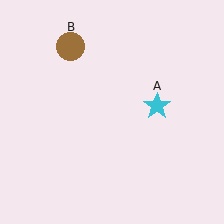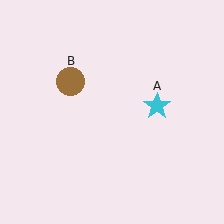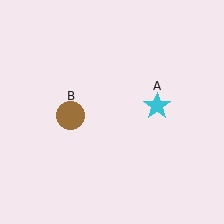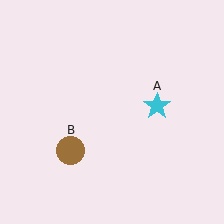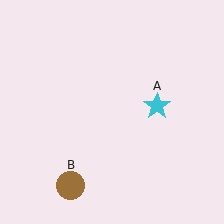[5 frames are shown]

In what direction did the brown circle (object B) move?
The brown circle (object B) moved down.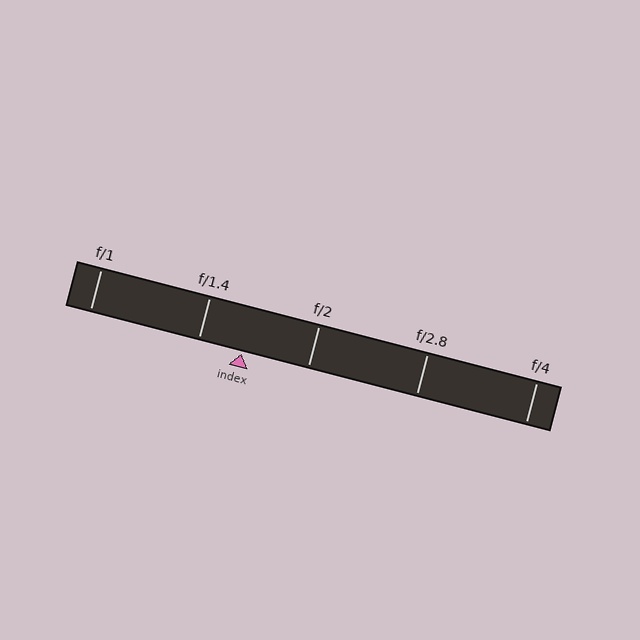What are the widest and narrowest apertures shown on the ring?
The widest aperture shown is f/1 and the narrowest is f/4.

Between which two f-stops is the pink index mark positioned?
The index mark is between f/1.4 and f/2.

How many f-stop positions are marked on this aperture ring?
There are 5 f-stop positions marked.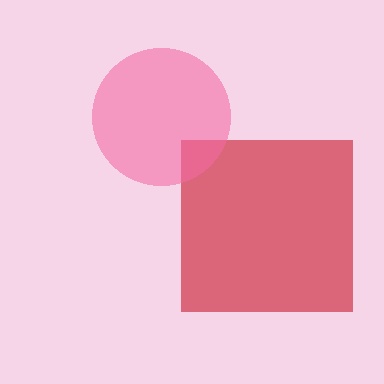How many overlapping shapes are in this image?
There are 2 overlapping shapes in the image.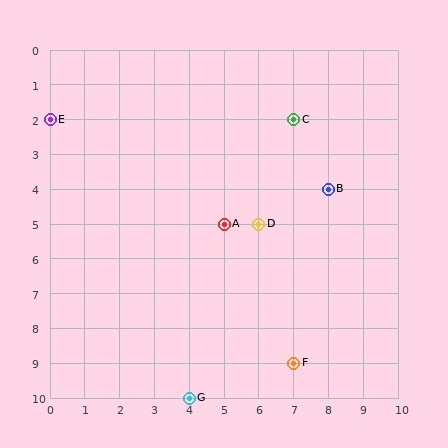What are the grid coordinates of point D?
Point D is at grid coordinates (6, 5).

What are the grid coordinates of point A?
Point A is at grid coordinates (5, 5).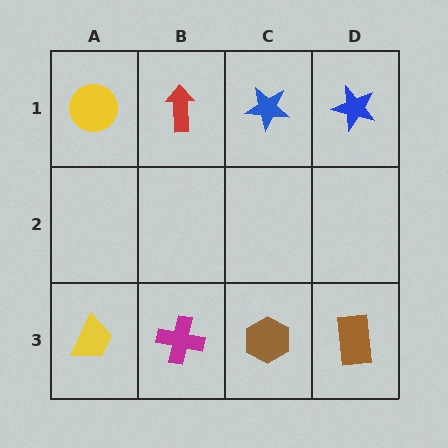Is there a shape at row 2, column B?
No, that cell is empty.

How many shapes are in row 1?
4 shapes.